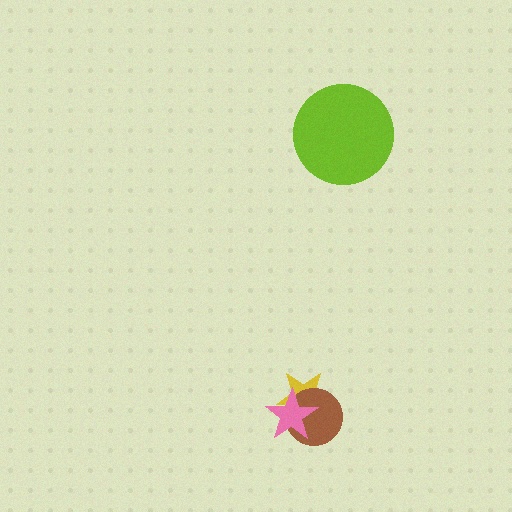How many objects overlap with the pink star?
2 objects overlap with the pink star.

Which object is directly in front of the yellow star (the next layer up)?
The brown circle is directly in front of the yellow star.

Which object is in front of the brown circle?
The pink star is in front of the brown circle.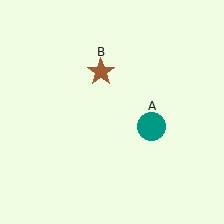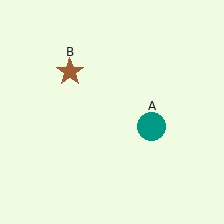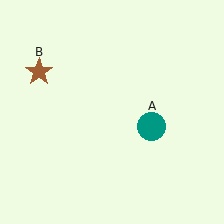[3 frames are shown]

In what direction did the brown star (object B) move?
The brown star (object B) moved left.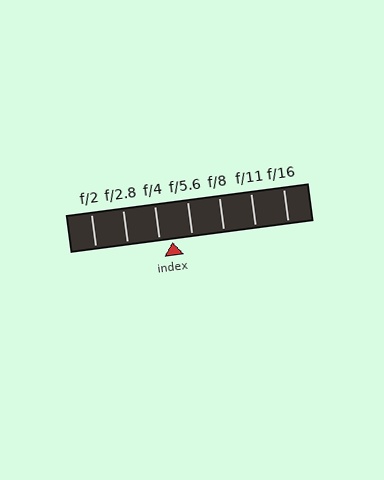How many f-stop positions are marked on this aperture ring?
There are 7 f-stop positions marked.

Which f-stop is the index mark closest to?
The index mark is closest to f/4.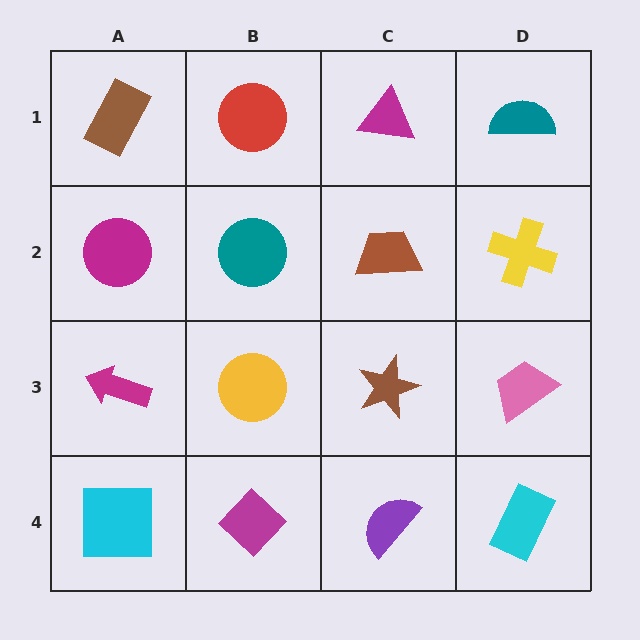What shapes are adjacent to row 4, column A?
A magenta arrow (row 3, column A), a magenta diamond (row 4, column B).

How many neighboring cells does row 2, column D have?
3.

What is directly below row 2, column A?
A magenta arrow.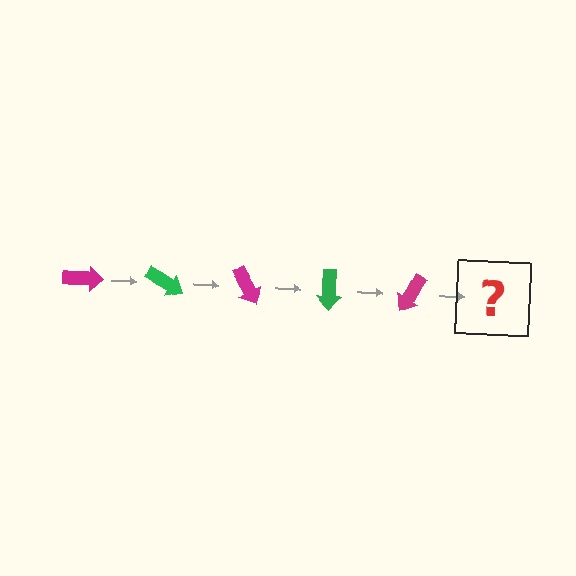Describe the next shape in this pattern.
It should be a green arrow, rotated 150 degrees from the start.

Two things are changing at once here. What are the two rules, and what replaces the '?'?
The two rules are that it rotates 30 degrees each step and the color cycles through magenta and green. The '?' should be a green arrow, rotated 150 degrees from the start.